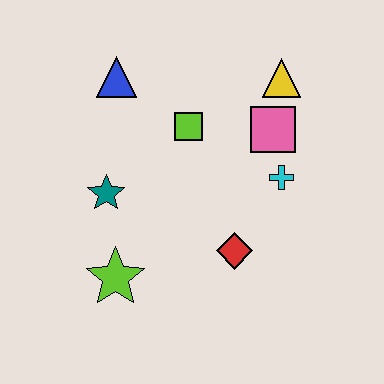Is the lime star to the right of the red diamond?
No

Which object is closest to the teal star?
The lime star is closest to the teal star.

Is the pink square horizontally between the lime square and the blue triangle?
No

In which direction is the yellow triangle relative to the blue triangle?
The yellow triangle is to the right of the blue triangle.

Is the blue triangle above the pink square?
Yes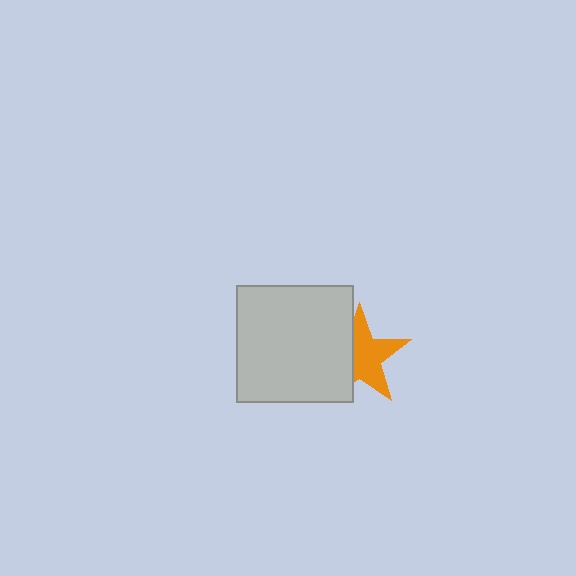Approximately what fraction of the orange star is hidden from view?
Roughly 37% of the orange star is hidden behind the light gray square.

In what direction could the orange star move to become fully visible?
The orange star could move right. That would shift it out from behind the light gray square entirely.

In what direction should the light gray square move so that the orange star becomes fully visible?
The light gray square should move left. That is the shortest direction to clear the overlap and leave the orange star fully visible.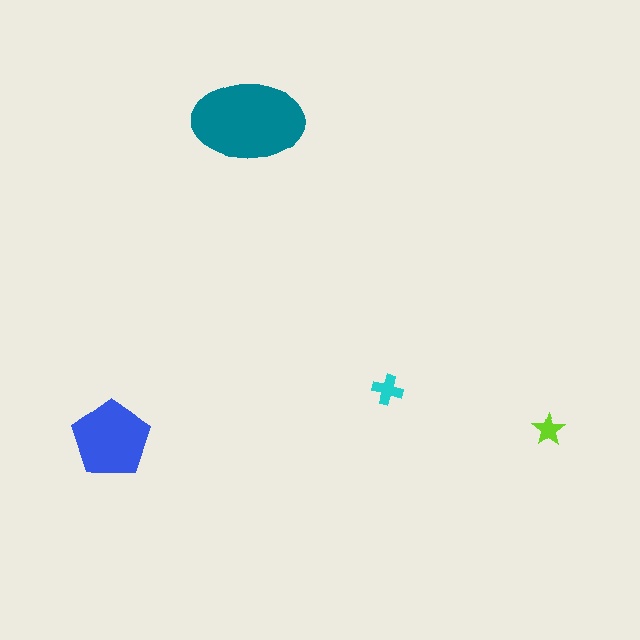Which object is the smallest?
The lime star.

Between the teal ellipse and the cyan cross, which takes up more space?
The teal ellipse.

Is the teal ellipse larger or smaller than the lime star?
Larger.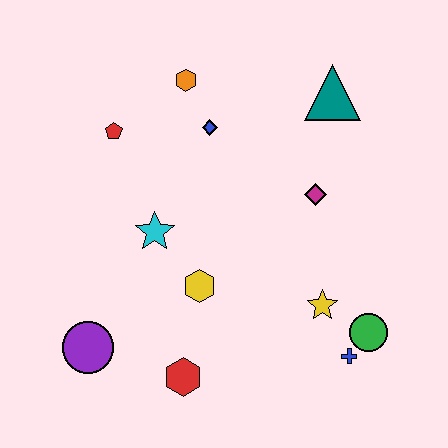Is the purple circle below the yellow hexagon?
Yes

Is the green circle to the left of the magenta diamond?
No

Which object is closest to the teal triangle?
The magenta diamond is closest to the teal triangle.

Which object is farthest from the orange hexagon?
The blue cross is farthest from the orange hexagon.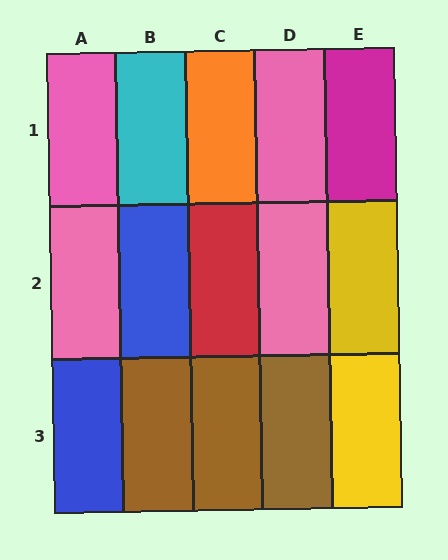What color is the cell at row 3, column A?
Blue.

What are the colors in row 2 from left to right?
Pink, blue, red, pink, yellow.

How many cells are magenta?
1 cell is magenta.